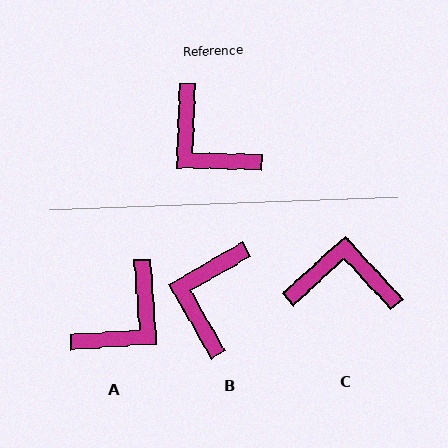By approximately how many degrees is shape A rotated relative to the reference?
Approximately 96 degrees counter-clockwise.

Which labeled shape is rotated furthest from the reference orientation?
C, about 136 degrees away.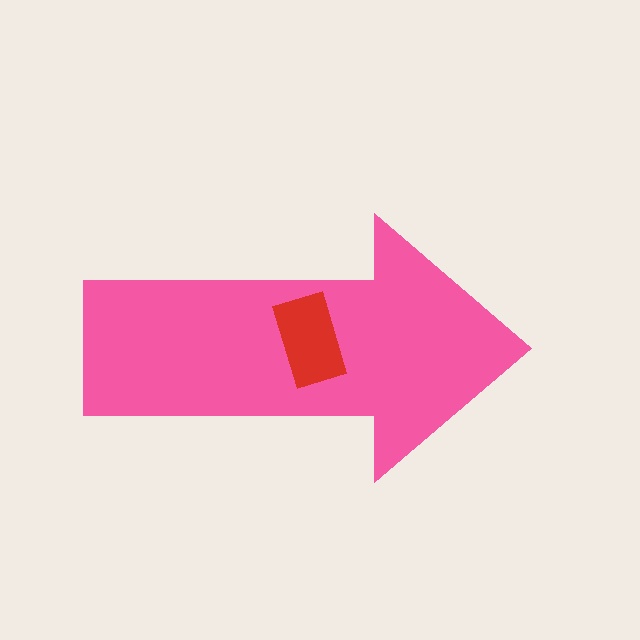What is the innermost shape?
The red rectangle.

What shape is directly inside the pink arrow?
The red rectangle.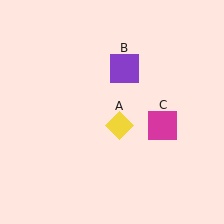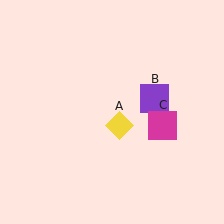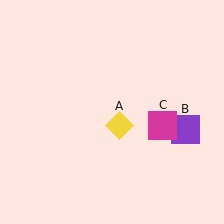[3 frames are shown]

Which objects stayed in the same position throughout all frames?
Yellow diamond (object A) and magenta square (object C) remained stationary.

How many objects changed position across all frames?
1 object changed position: purple square (object B).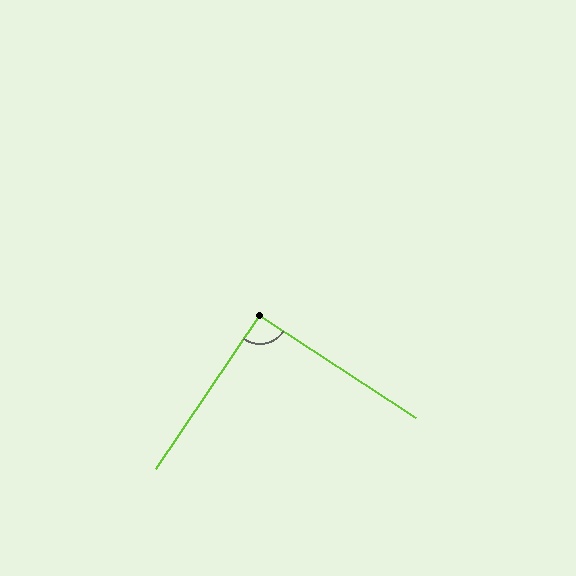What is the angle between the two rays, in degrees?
Approximately 91 degrees.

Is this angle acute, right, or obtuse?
It is approximately a right angle.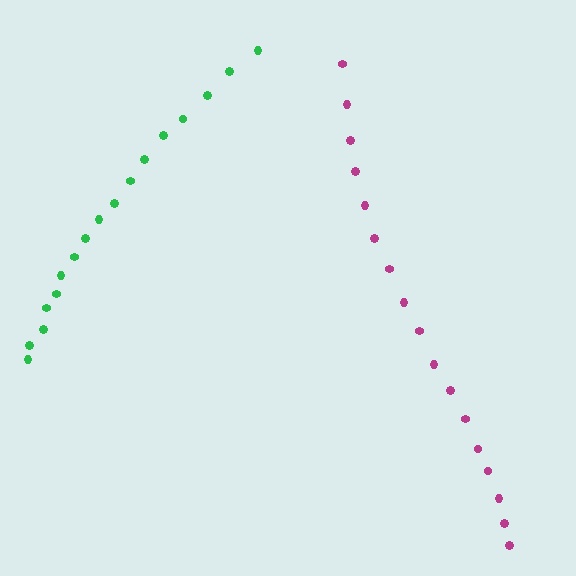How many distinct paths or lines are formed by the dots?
There are 2 distinct paths.